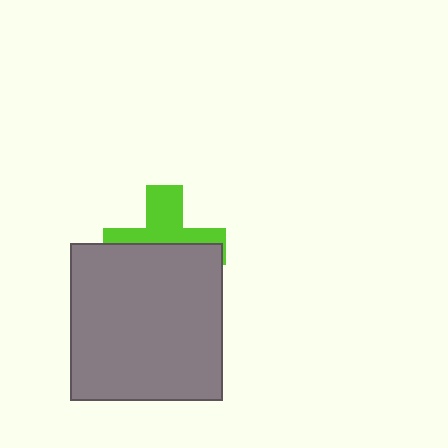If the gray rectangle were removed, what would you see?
You would see the complete lime cross.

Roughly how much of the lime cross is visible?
About half of it is visible (roughly 46%).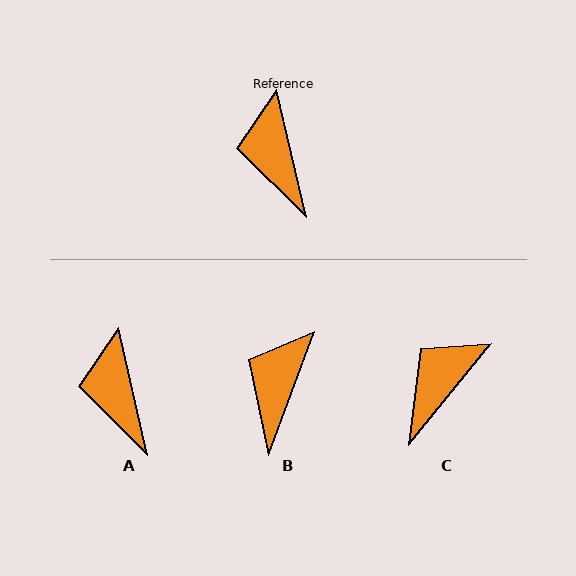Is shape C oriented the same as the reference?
No, it is off by about 52 degrees.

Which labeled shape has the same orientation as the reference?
A.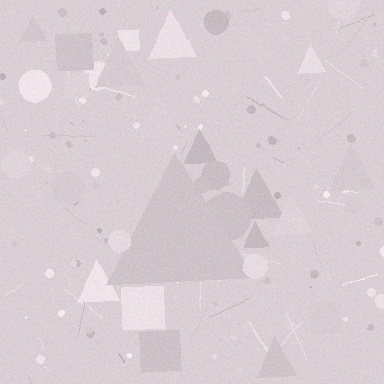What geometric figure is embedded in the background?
A triangle is embedded in the background.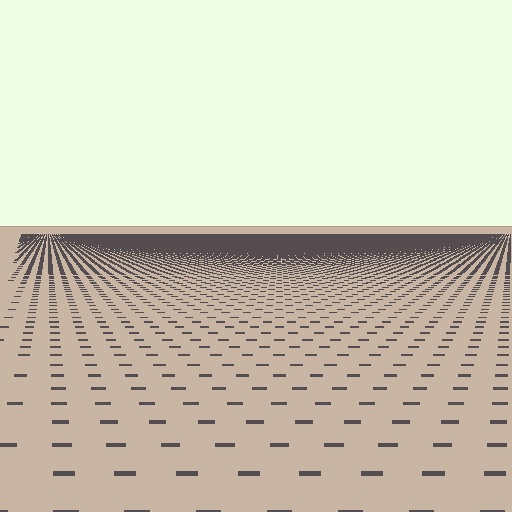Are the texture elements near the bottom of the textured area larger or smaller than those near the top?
Larger. Near the bottom, elements are closer to the viewer and appear at a bigger on-screen size.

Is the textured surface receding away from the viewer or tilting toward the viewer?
The surface is receding away from the viewer. Texture elements get smaller and denser toward the top.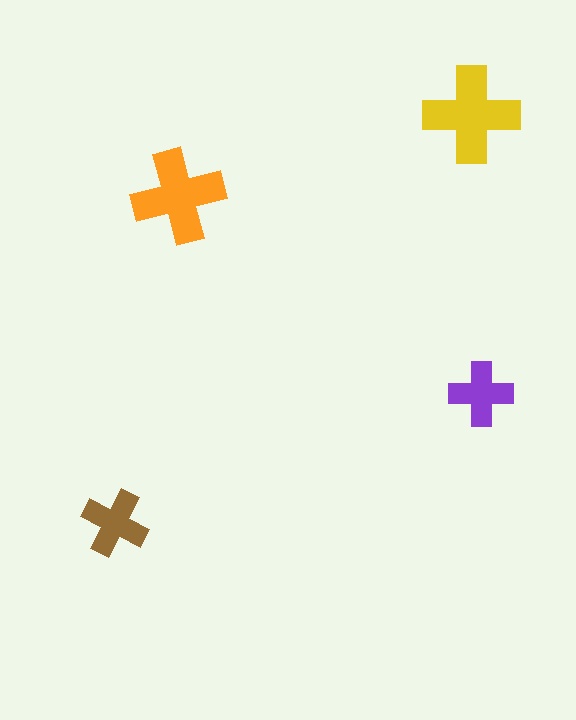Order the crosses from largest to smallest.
the yellow one, the orange one, the brown one, the purple one.